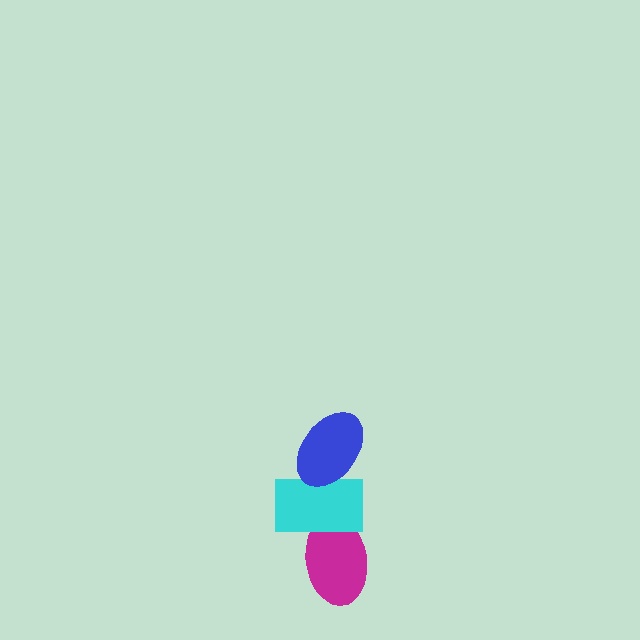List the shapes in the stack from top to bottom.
From top to bottom: the blue ellipse, the cyan rectangle, the magenta ellipse.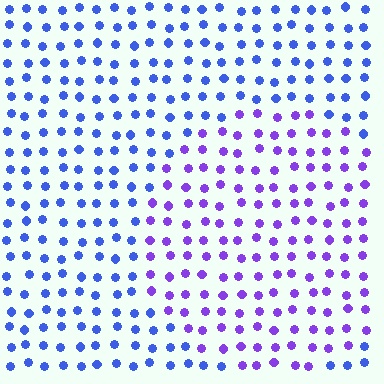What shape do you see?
I see a circle.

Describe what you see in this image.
The image is filled with small blue elements in a uniform arrangement. A circle-shaped region is visible where the elements are tinted to a slightly different hue, forming a subtle color boundary.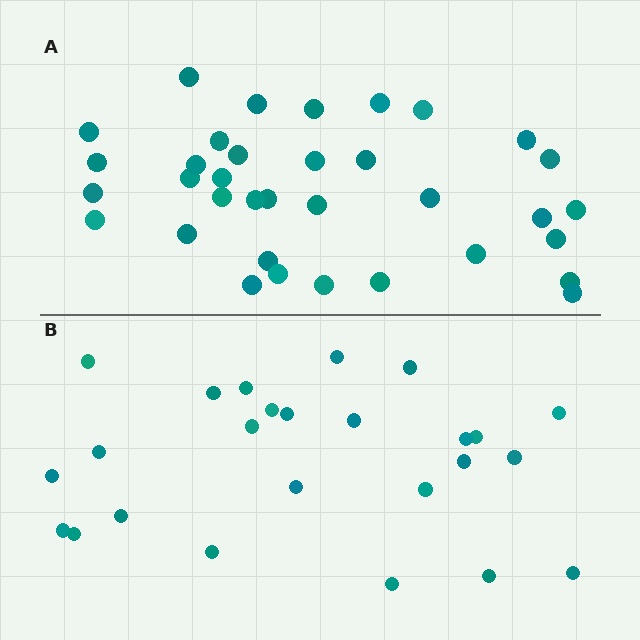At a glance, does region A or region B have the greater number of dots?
Region A (the top region) has more dots.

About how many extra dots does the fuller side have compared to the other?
Region A has roughly 10 or so more dots than region B.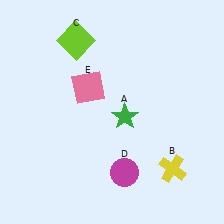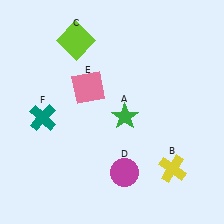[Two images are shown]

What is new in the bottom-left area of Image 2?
A teal cross (F) was added in the bottom-left area of Image 2.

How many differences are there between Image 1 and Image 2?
There is 1 difference between the two images.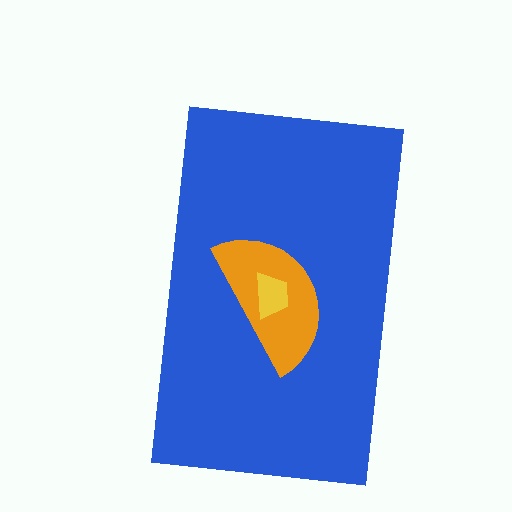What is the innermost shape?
The yellow trapezoid.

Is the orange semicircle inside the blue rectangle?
Yes.